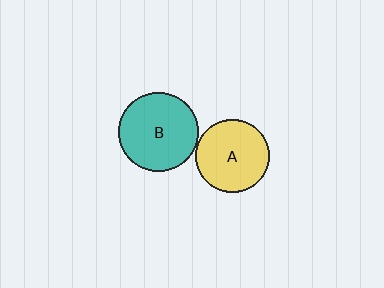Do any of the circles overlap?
No, none of the circles overlap.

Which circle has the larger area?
Circle B (teal).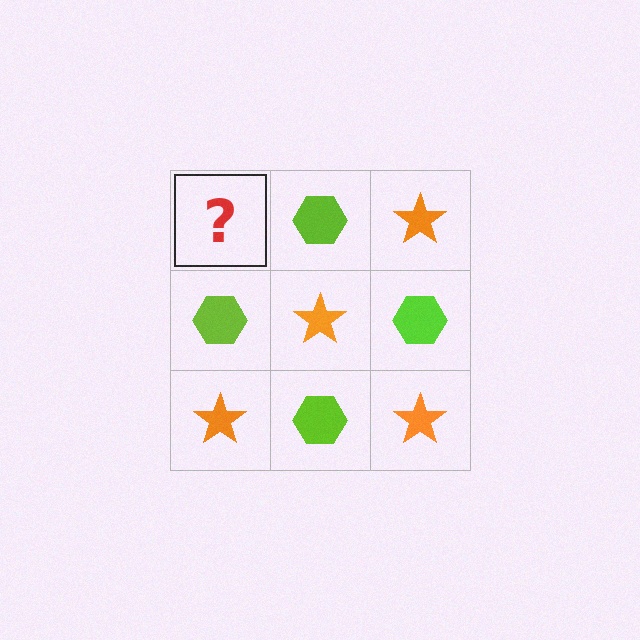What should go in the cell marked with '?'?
The missing cell should contain an orange star.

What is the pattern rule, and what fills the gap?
The rule is that it alternates orange star and lime hexagon in a checkerboard pattern. The gap should be filled with an orange star.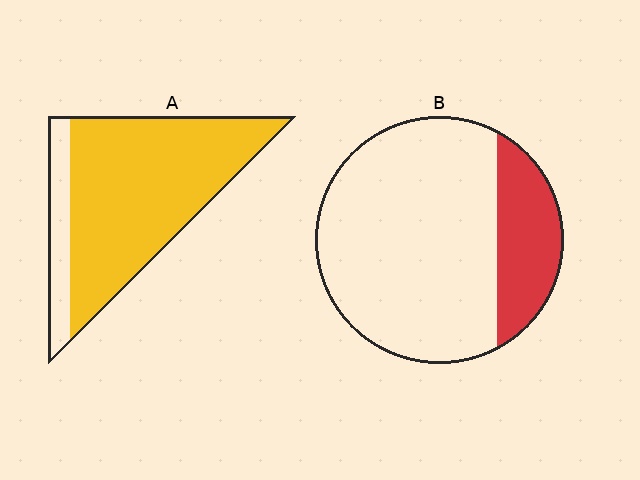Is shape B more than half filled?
No.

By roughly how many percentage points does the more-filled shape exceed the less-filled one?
By roughly 60 percentage points (A over B).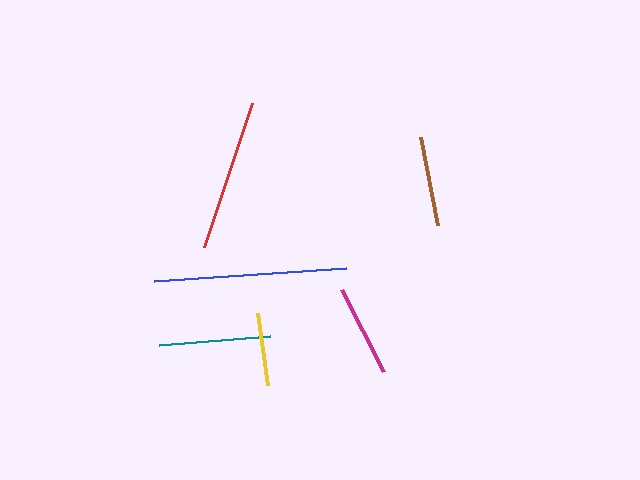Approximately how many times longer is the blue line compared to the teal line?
The blue line is approximately 1.7 times the length of the teal line.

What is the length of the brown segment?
The brown segment is approximately 90 pixels long.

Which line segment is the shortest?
The yellow line is the shortest at approximately 72 pixels.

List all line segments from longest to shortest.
From longest to shortest: blue, red, teal, magenta, brown, yellow.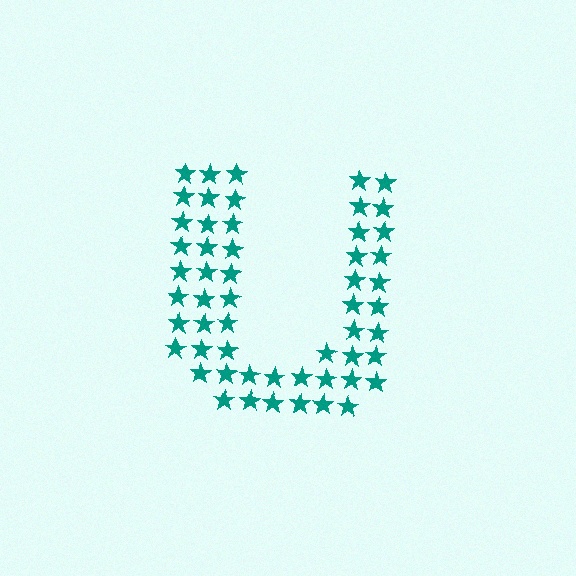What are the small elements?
The small elements are stars.